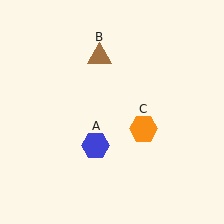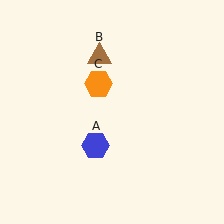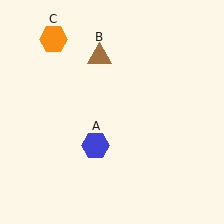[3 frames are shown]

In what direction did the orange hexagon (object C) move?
The orange hexagon (object C) moved up and to the left.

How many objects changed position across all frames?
1 object changed position: orange hexagon (object C).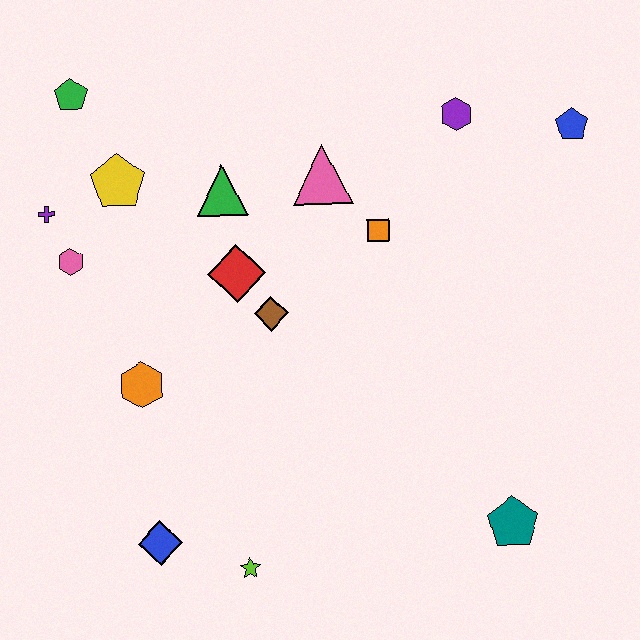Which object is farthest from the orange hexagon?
The blue pentagon is farthest from the orange hexagon.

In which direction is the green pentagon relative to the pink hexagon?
The green pentagon is above the pink hexagon.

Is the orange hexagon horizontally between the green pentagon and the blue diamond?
Yes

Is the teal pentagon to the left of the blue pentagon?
Yes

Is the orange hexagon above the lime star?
Yes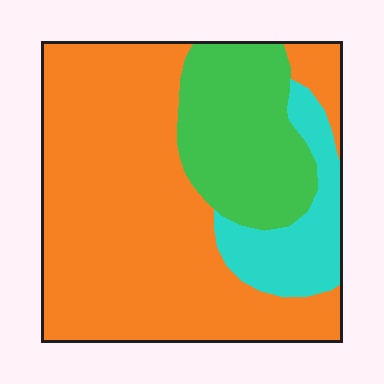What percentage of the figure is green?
Green takes up between a sixth and a third of the figure.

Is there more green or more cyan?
Green.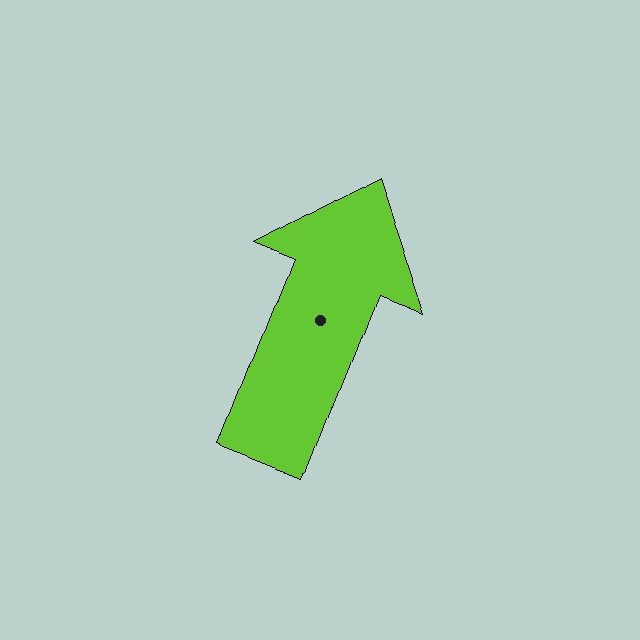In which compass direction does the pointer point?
North.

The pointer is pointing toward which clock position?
Roughly 1 o'clock.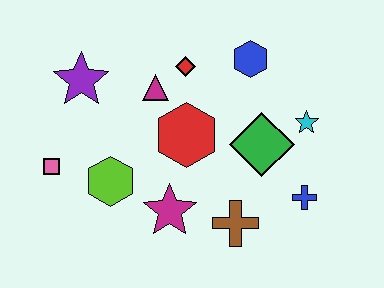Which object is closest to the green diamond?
The cyan star is closest to the green diamond.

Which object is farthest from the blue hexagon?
The pink square is farthest from the blue hexagon.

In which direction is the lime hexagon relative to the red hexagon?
The lime hexagon is to the left of the red hexagon.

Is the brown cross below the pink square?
Yes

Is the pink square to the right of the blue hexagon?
No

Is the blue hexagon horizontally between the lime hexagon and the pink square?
No